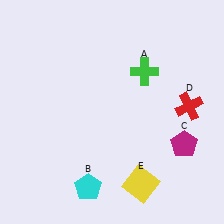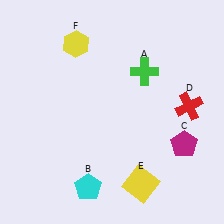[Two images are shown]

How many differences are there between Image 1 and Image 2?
There is 1 difference between the two images.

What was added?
A yellow hexagon (F) was added in Image 2.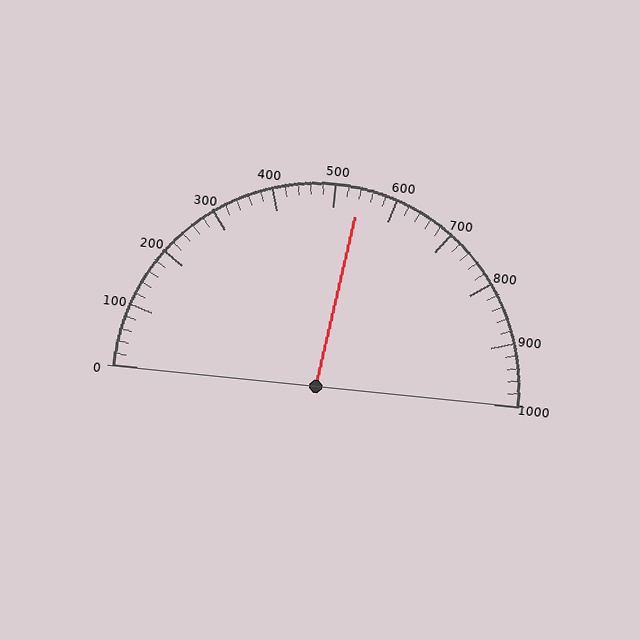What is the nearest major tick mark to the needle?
The nearest major tick mark is 500.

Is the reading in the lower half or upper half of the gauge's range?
The reading is in the upper half of the range (0 to 1000).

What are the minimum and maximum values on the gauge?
The gauge ranges from 0 to 1000.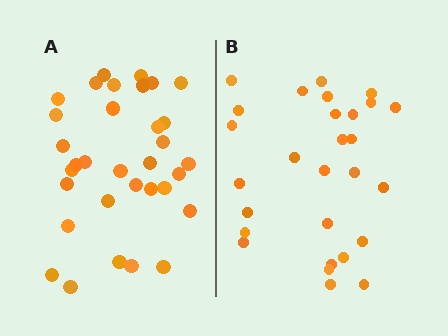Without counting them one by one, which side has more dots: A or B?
Region A (the left region) has more dots.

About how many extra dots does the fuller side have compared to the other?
Region A has about 5 more dots than region B.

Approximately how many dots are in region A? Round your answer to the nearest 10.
About 30 dots. (The exact count is 33, which rounds to 30.)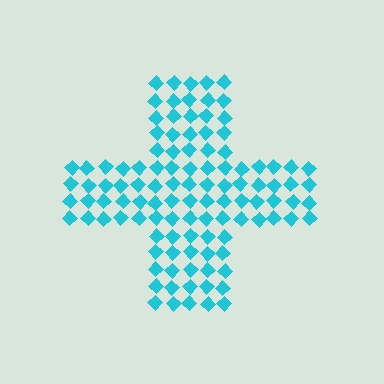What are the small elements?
The small elements are diamonds.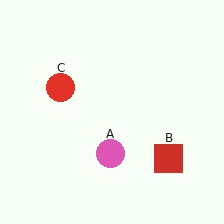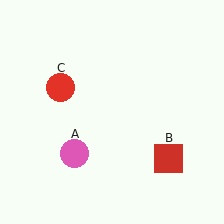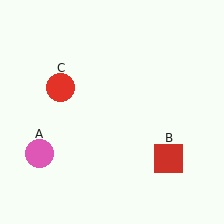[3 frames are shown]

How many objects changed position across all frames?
1 object changed position: pink circle (object A).